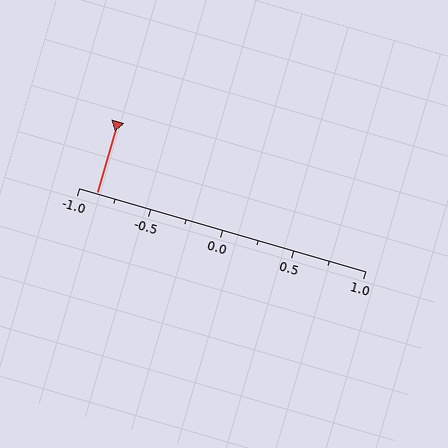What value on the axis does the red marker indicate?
The marker indicates approximately -0.88.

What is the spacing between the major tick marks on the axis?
The major ticks are spaced 0.5 apart.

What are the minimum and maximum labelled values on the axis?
The axis runs from -1.0 to 1.0.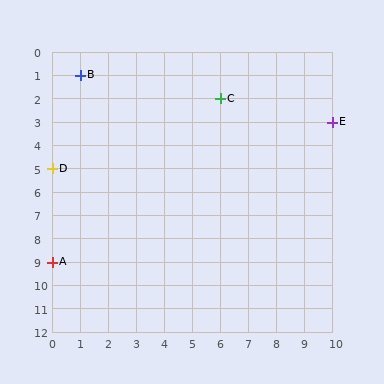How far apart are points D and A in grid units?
Points D and A are 4 rows apart.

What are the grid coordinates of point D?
Point D is at grid coordinates (0, 5).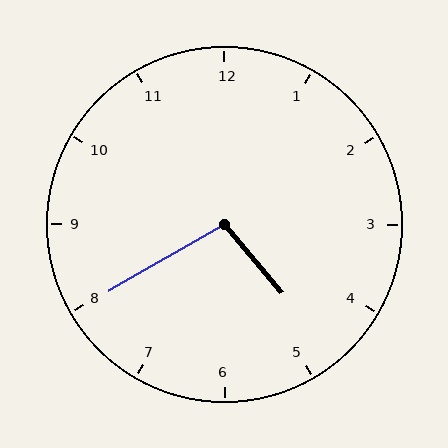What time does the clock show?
4:40.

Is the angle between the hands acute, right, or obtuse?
It is obtuse.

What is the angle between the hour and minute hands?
Approximately 100 degrees.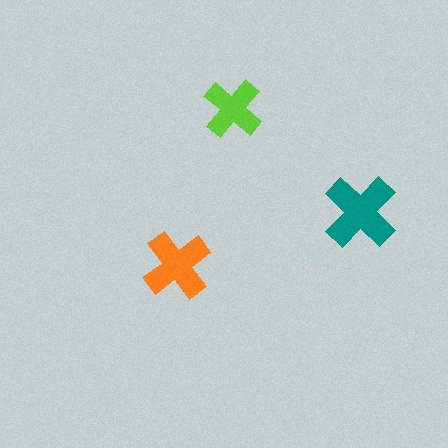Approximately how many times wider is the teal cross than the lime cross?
About 1.5 times wider.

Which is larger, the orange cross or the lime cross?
The orange one.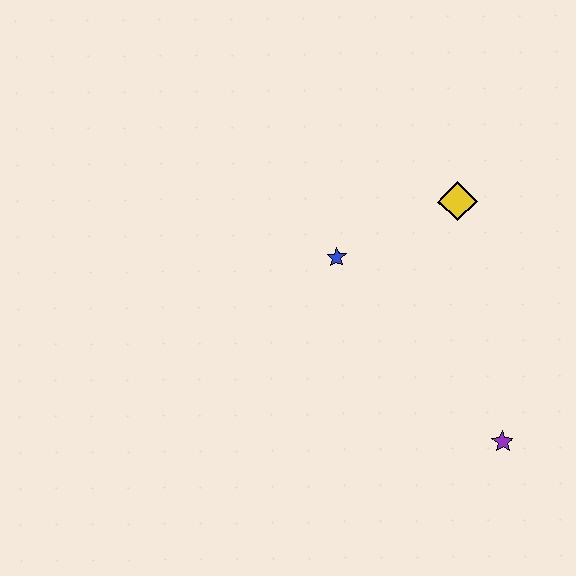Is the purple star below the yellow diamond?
Yes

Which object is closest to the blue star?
The yellow diamond is closest to the blue star.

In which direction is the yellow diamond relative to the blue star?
The yellow diamond is to the right of the blue star.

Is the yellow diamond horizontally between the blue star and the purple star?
Yes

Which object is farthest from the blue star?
The purple star is farthest from the blue star.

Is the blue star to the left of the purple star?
Yes